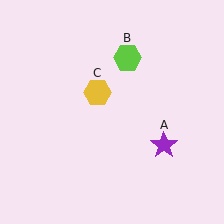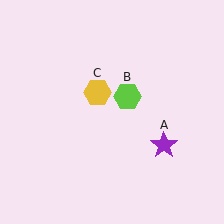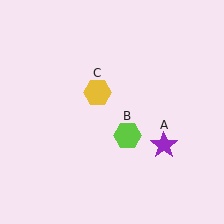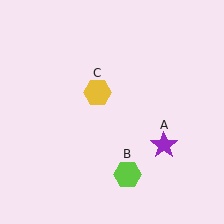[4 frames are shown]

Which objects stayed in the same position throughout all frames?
Purple star (object A) and yellow hexagon (object C) remained stationary.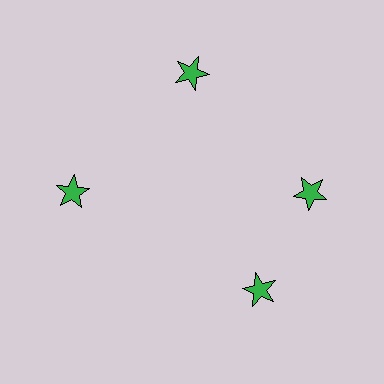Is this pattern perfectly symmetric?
No. The 4 green stars are arranged in a ring, but one element near the 6 o'clock position is rotated out of alignment along the ring, breaking the 4-fold rotational symmetry.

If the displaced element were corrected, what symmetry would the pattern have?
It would have 4-fold rotational symmetry — the pattern would map onto itself every 90 degrees.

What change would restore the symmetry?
The symmetry would be restored by rotating it back into even spacing with its neighbors so that all 4 stars sit at equal angles and equal distance from the center.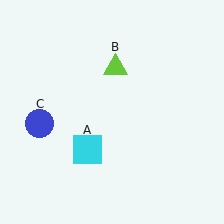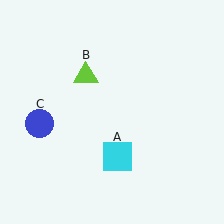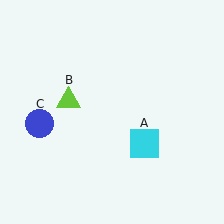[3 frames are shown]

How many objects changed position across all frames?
2 objects changed position: cyan square (object A), lime triangle (object B).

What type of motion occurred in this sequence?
The cyan square (object A), lime triangle (object B) rotated counterclockwise around the center of the scene.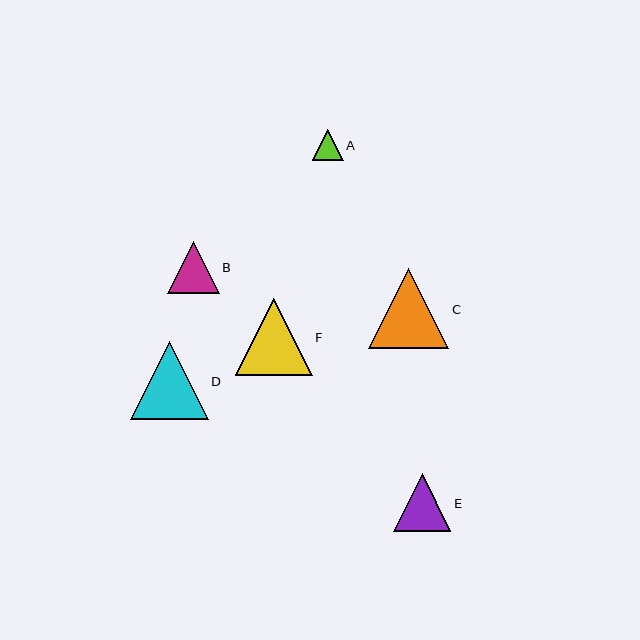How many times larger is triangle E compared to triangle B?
Triangle E is approximately 1.1 times the size of triangle B.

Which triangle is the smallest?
Triangle A is the smallest with a size of approximately 31 pixels.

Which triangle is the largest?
Triangle C is the largest with a size of approximately 80 pixels.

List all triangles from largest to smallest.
From largest to smallest: C, D, F, E, B, A.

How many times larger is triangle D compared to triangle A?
Triangle D is approximately 2.5 times the size of triangle A.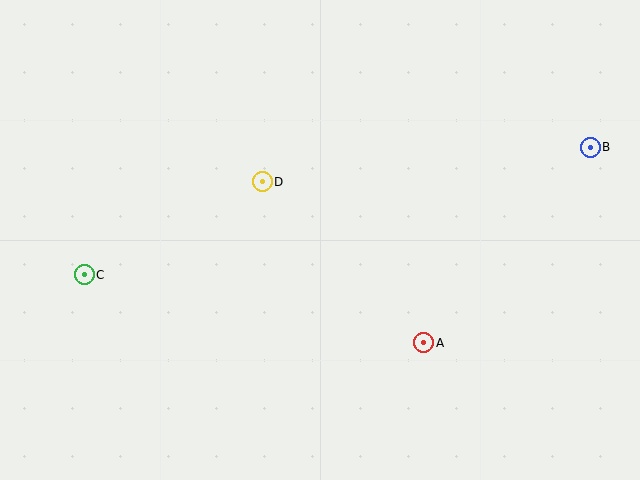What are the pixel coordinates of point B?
Point B is at (590, 147).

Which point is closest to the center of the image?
Point D at (262, 182) is closest to the center.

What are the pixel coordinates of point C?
Point C is at (84, 275).